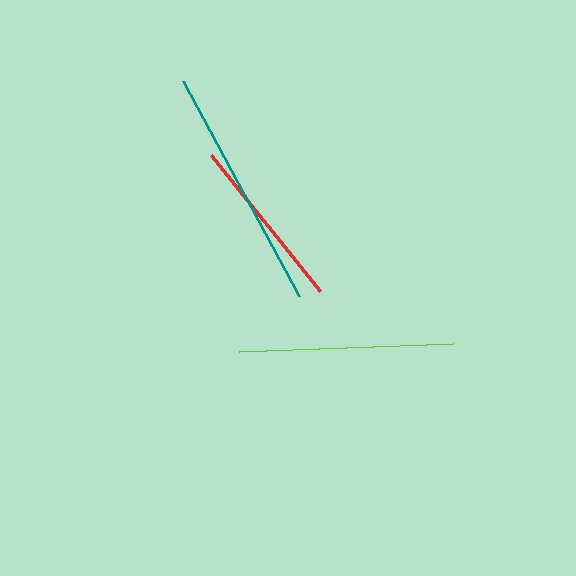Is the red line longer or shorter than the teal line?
The teal line is longer than the red line.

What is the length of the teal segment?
The teal segment is approximately 244 pixels long.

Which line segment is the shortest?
The red line is the shortest at approximately 174 pixels.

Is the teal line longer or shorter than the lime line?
The teal line is longer than the lime line.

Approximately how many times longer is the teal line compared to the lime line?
The teal line is approximately 1.1 times the length of the lime line.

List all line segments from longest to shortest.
From longest to shortest: teal, lime, red.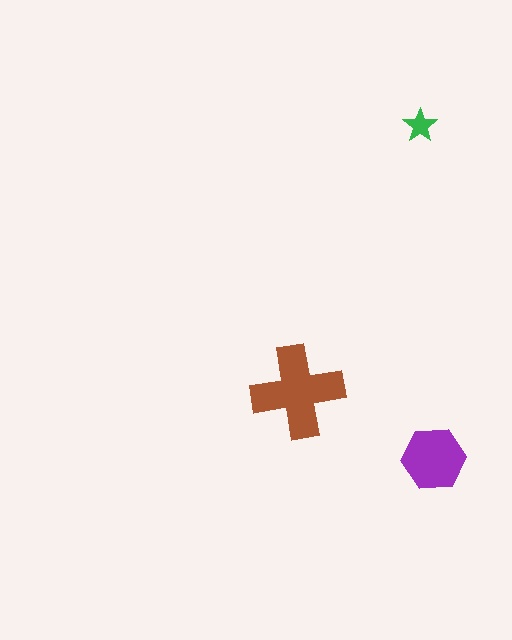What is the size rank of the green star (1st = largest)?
3rd.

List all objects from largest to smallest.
The brown cross, the purple hexagon, the green star.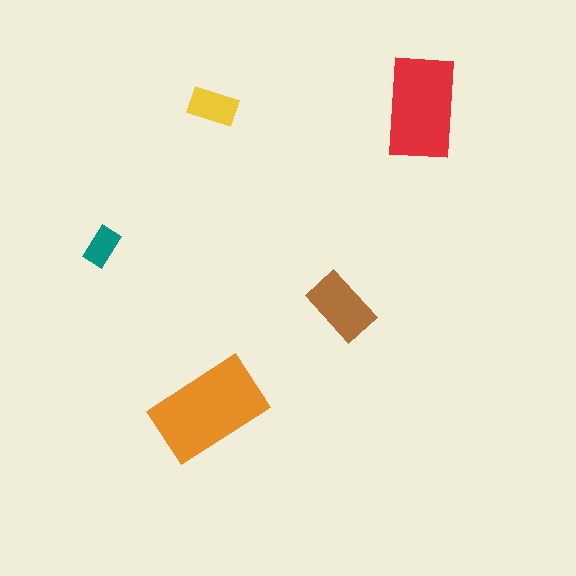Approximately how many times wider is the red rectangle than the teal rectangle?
About 2.5 times wider.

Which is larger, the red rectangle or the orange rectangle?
The orange one.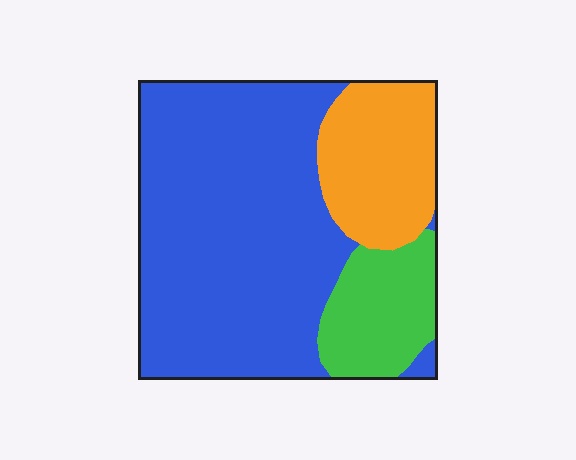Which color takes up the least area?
Green, at roughly 15%.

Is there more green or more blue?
Blue.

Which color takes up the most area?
Blue, at roughly 65%.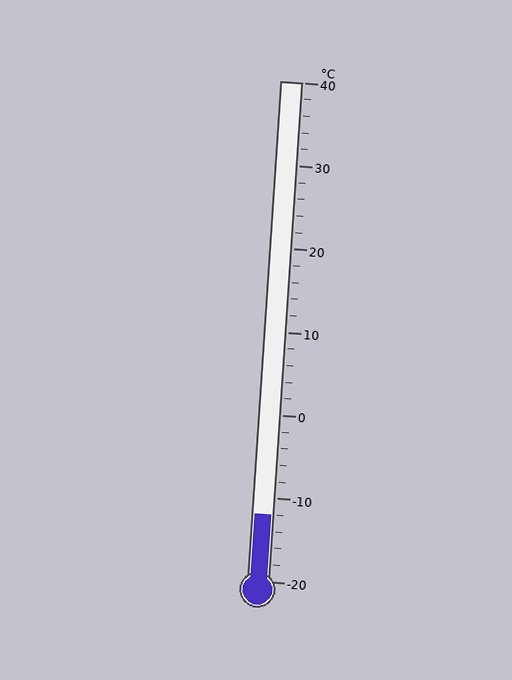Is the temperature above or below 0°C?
The temperature is below 0°C.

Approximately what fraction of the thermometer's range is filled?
The thermometer is filled to approximately 15% of its range.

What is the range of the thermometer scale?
The thermometer scale ranges from -20°C to 40°C.